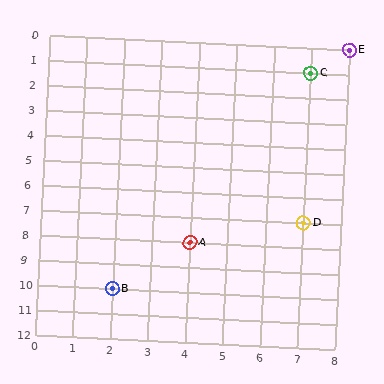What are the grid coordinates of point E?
Point E is at grid coordinates (8, 0).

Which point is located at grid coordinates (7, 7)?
Point D is at (7, 7).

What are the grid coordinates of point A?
Point A is at grid coordinates (4, 8).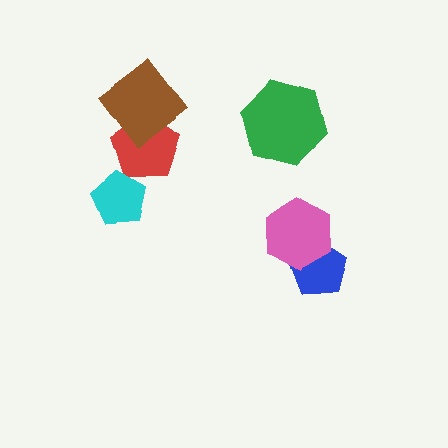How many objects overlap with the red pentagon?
2 objects overlap with the red pentagon.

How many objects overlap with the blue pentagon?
1 object overlaps with the blue pentagon.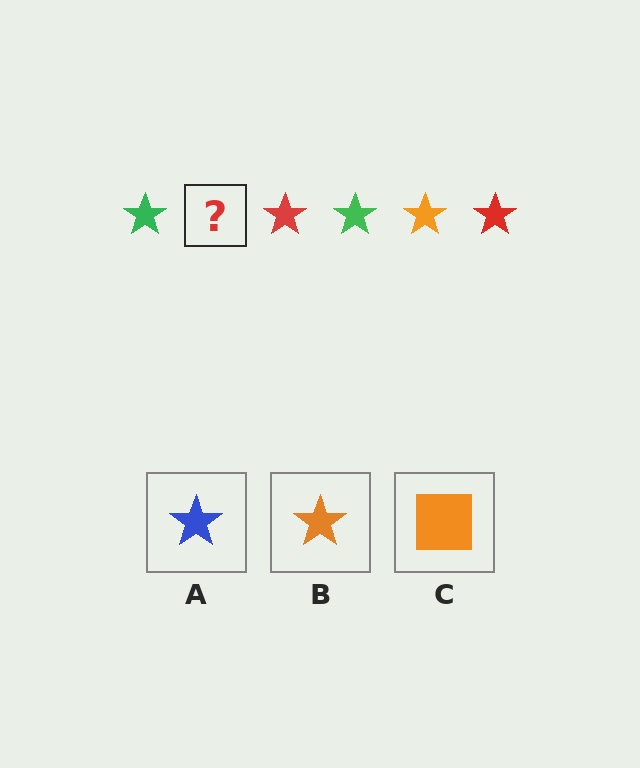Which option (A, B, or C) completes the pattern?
B.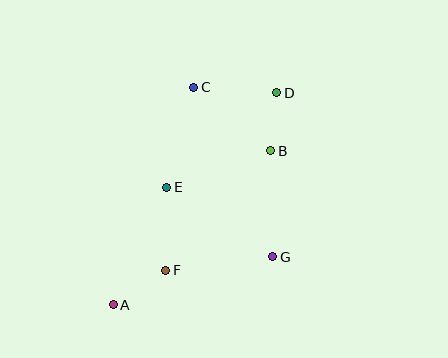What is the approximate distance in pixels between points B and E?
The distance between B and E is approximately 110 pixels.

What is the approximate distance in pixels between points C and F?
The distance between C and F is approximately 185 pixels.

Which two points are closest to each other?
Points B and D are closest to each other.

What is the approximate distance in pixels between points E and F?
The distance between E and F is approximately 83 pixels.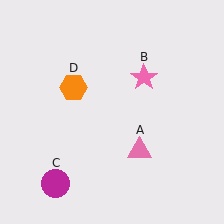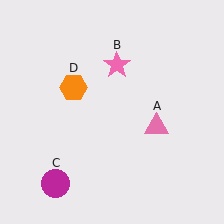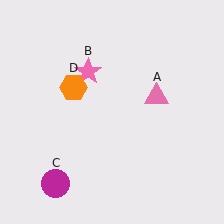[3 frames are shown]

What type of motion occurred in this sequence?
The pink triangle (object A), pink star (object B) rotated counterclockwise around the center of the scene.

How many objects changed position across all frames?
2 objects changed position: pink triangle (object A), pink star (object B).